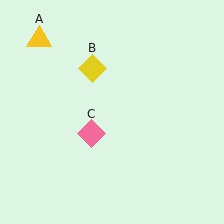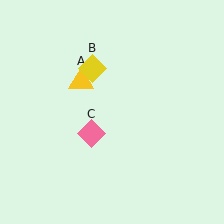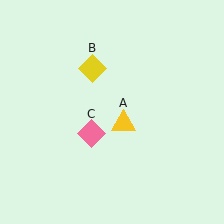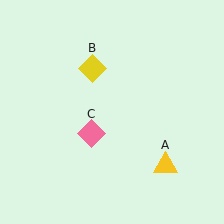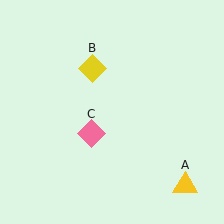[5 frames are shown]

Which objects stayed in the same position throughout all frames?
Yellow diamond (object B) and pink diamond (object C) remained stationary.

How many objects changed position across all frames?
1 object changed position: yellow triangle (object A).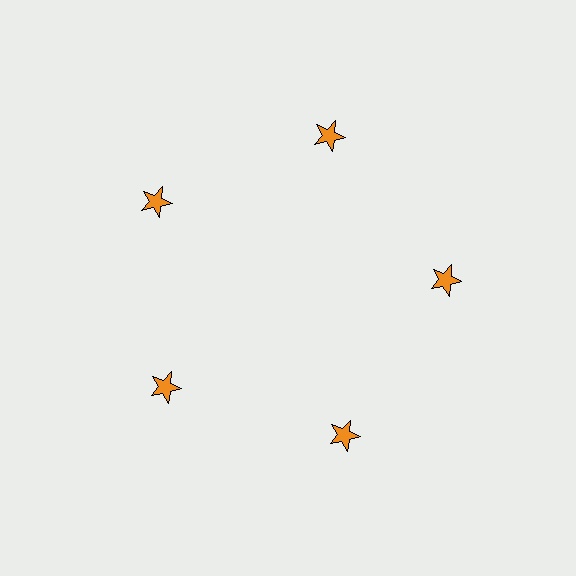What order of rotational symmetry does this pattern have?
This pattern has 5-fold rotational symmetry.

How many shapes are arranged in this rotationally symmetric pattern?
There are 5 shapes, arranged in 5 groups of 1.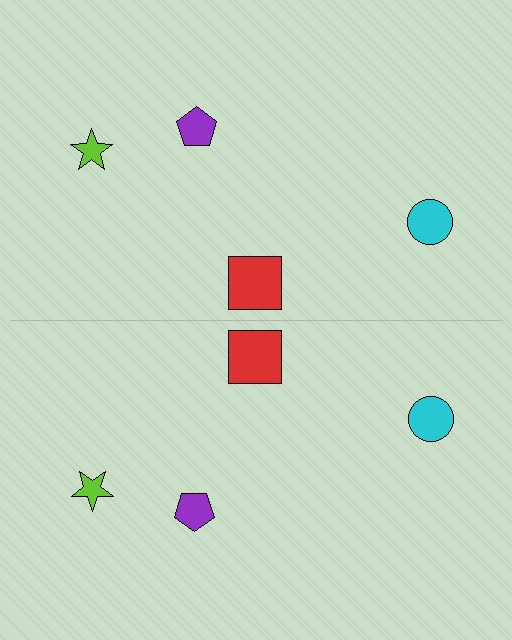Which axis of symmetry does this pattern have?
The pattern has a horizontal axis of symmetry running through the center of the image.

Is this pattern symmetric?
Yes, this pattern has bilateral (reflection) symmetry.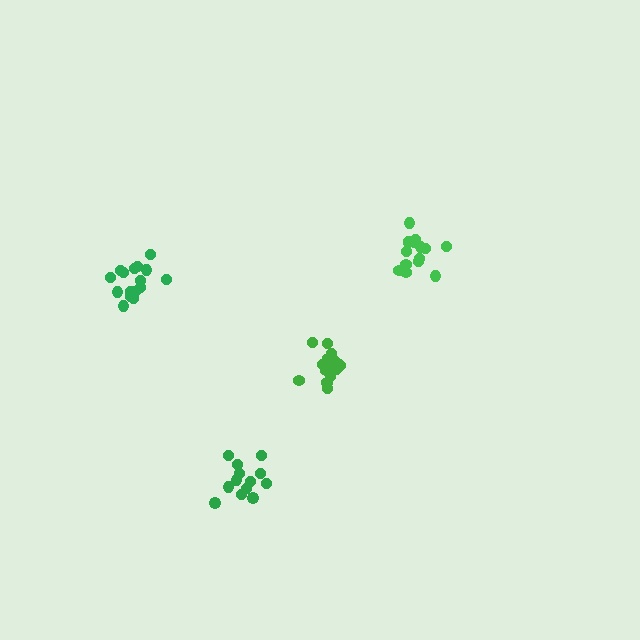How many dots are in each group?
Group 1: 15 dots, Group 2: 16 dots, Group 3: 15 dots, Group 4: 13 dots (59 total).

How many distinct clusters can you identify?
There are 4 distinct clusters.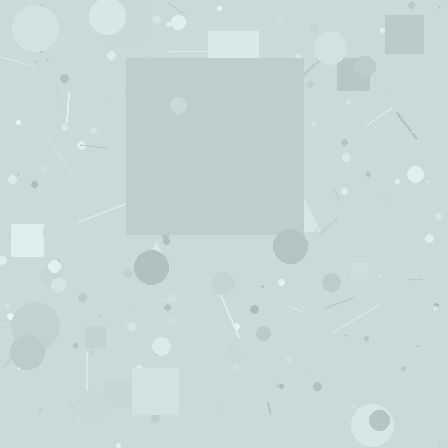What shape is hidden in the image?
A square is hidden in the image.